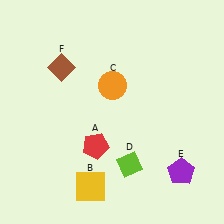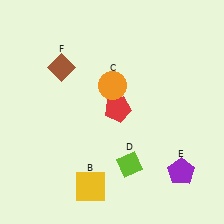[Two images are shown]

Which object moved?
The red pentagon (A) moved up.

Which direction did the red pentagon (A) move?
The red pentagon (A) moved up.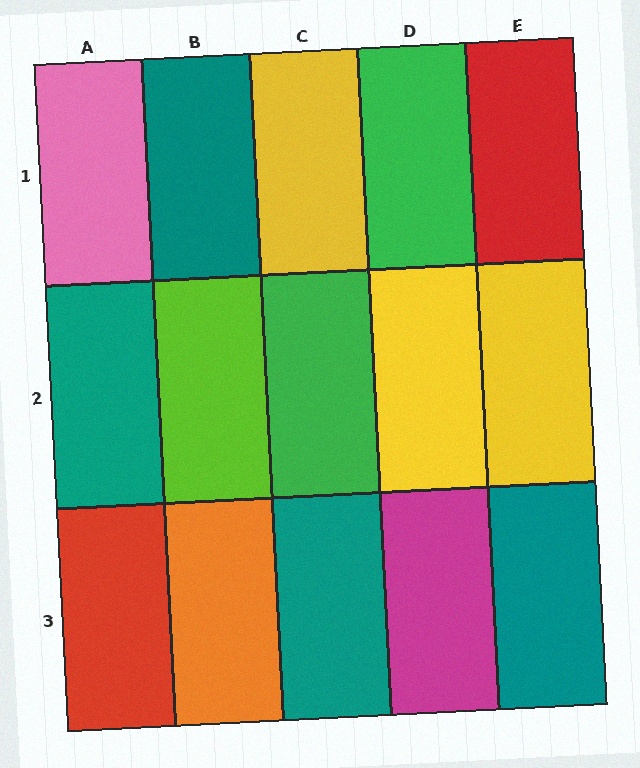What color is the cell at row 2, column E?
Yellow.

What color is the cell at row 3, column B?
Orange.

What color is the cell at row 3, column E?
Teal.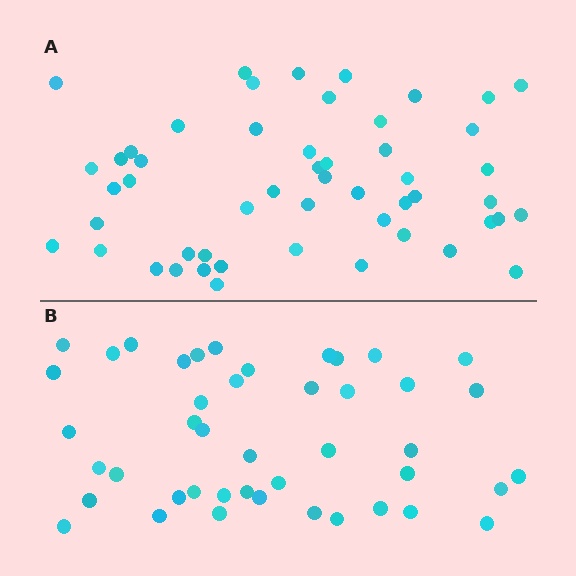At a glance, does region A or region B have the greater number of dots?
Region A (the top region) has more dots.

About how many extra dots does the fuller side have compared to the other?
Region A has roughly 8 or so more dots than region B.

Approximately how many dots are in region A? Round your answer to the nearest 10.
About 50 dots. (The exact count is 52, which rounds to 50.)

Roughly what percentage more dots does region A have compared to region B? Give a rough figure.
About 20% more.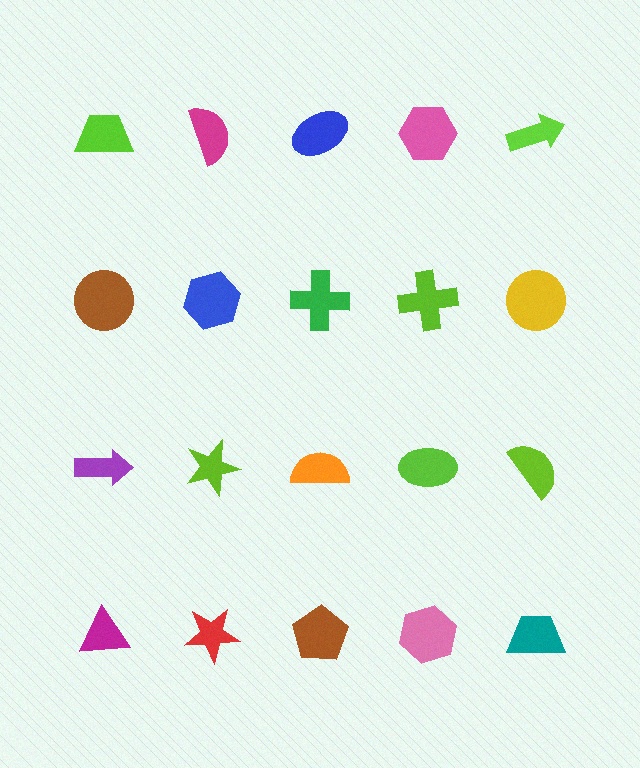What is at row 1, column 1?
A lime trapezoid.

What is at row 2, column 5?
A yellow circle.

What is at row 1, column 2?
A magenta semicircle.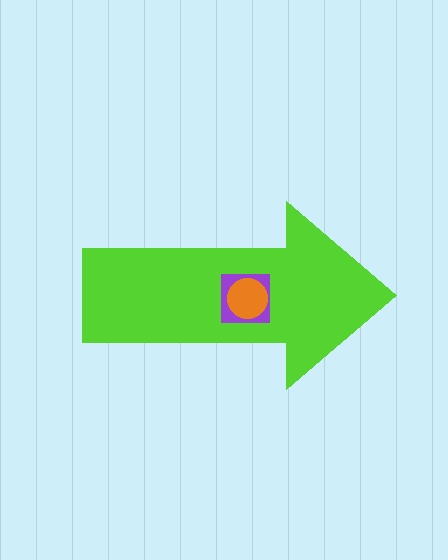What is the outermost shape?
The lime arrow.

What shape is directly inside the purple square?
The orange circle.